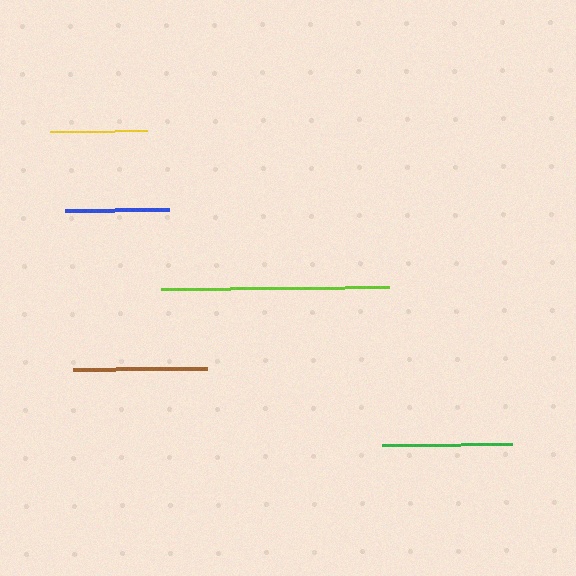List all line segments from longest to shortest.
From longest to shortest: lime, brown, green, blue, yellow.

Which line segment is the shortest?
The yellow line is the shortest at approximately 97 pixels.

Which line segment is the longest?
The lime line is the longest at approximately 228 pixels.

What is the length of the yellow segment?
The yellow segment is approximately 97 pixels long.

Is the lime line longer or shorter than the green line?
The lime line is longer than the green line.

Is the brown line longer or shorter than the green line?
The brown line is longer than the green line.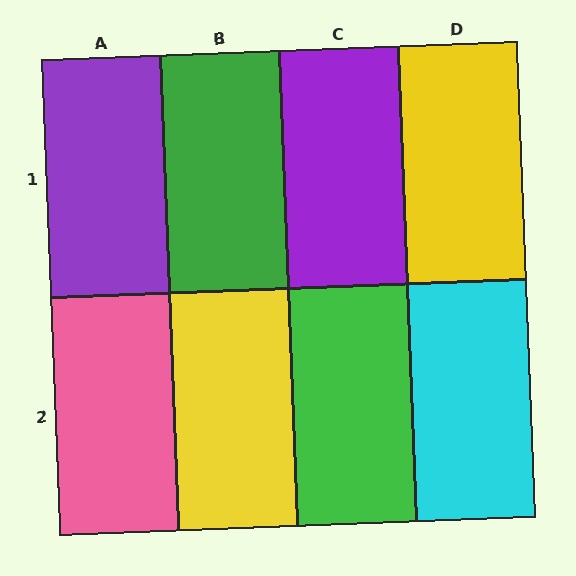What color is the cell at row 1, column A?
Purple.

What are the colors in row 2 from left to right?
Pink, yellow, green, cyan.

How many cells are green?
2 cells are green.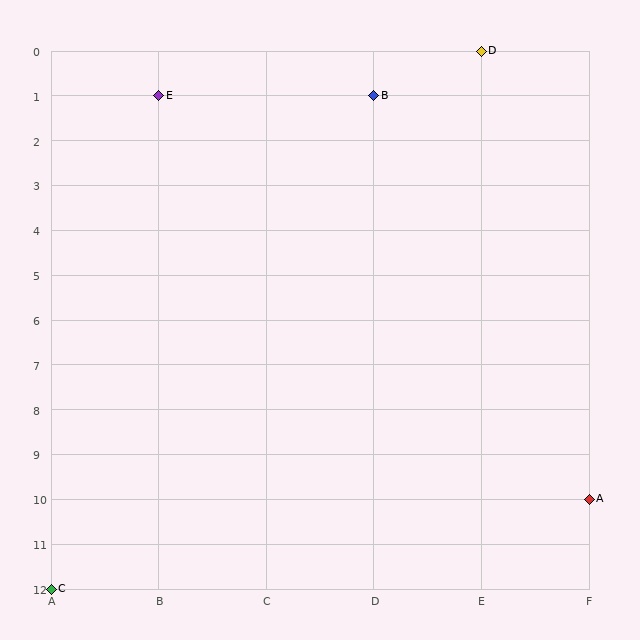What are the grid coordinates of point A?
Point A is at grid coordinates (F, 10).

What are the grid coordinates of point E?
Point E is at grid coordinates (B, 1).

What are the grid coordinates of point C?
Point C is at grid coordinates (A, 12).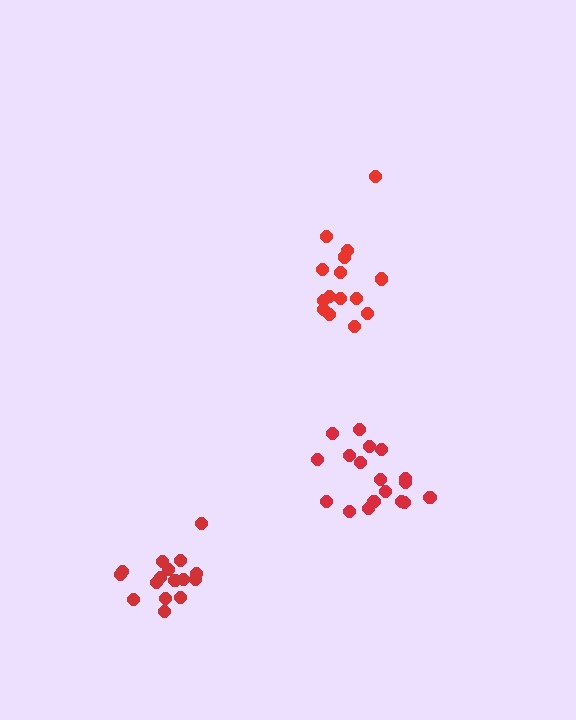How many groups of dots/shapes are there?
There are 3 groups.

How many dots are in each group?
Group 1: 15 dots, Group 2: 18 dots, Group 3: 16 dots (49 total).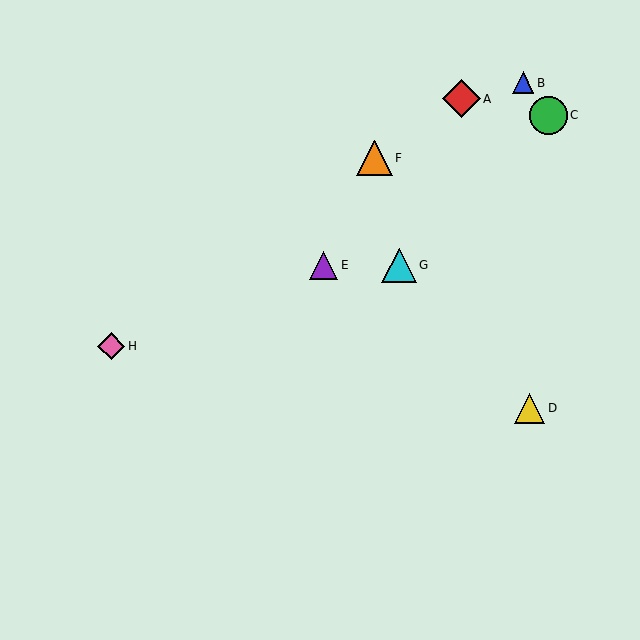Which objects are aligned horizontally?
Objects E, G are aligned horizontally.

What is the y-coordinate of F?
Object F is at y≈158.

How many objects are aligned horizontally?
2 objects (E, G) are aligned horizontally.